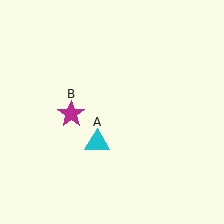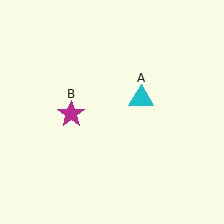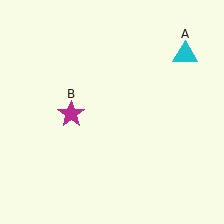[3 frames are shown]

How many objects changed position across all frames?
1 object changed position: cyan triangle (object A).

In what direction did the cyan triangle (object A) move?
The cyan triangle (object A) moved up and to the right.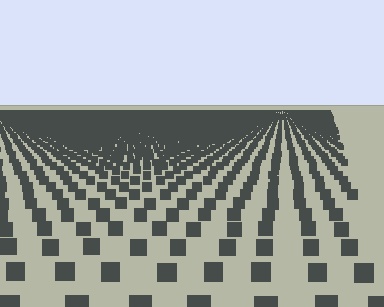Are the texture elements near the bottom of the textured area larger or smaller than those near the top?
Larger. Near the bottom, elements are closer to the viewer and appear at a bigger on-screen size.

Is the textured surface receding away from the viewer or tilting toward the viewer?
The surface is receding away from the viewer. Texture elements get smaller and denser toward the top.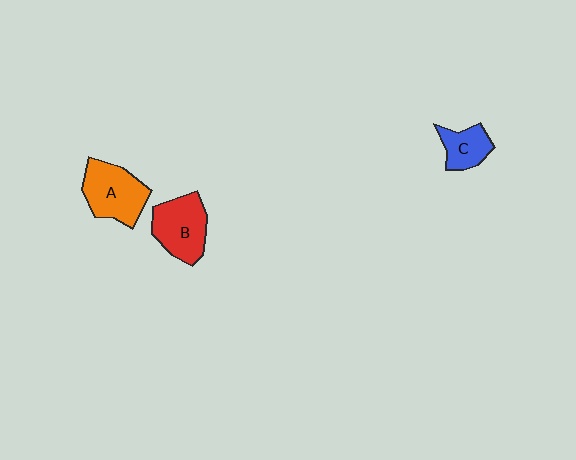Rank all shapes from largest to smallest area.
From largest to smallest: A (orange), B (red), C (blue).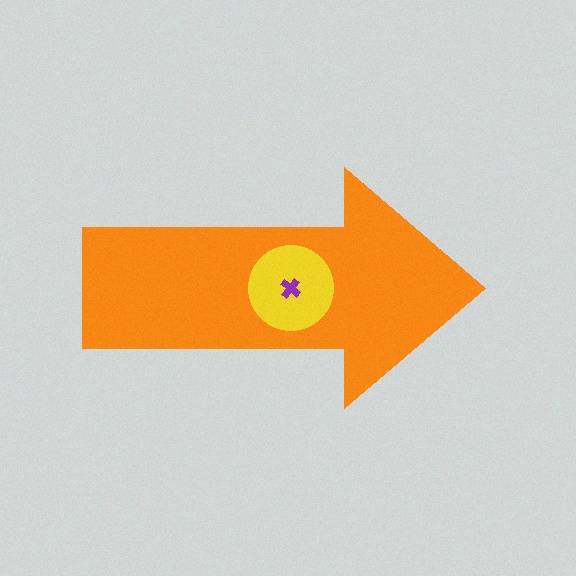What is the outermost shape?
The orange arrow.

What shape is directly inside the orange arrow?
The yellow circle.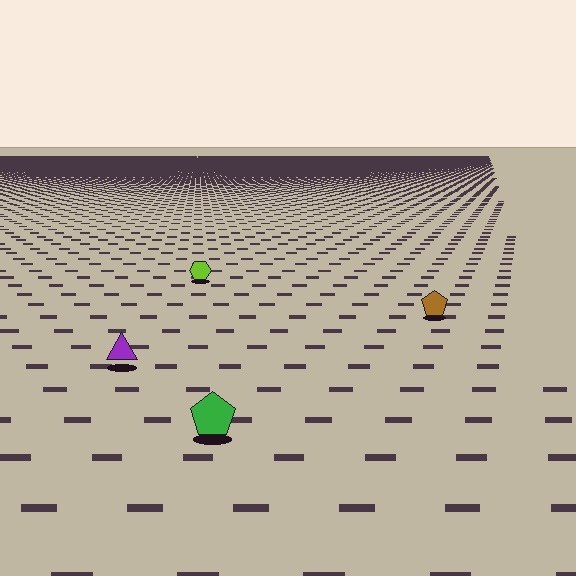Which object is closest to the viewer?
The green pentagon is closest. The texture marks near it are larger and more spread out.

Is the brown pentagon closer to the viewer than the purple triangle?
No. The purple triangle is closer — you can tell from the texture gradient: the ground texture is coarser near it.